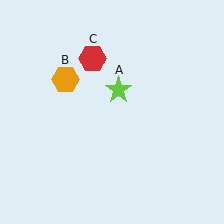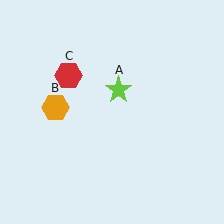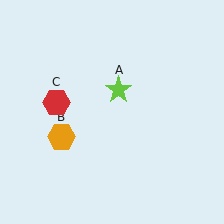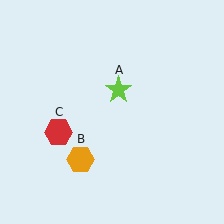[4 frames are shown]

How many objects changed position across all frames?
2 objects changed position: orange hexagon (object B), red hexagon (object C).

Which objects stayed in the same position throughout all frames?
Lime star (object A) remained stationary.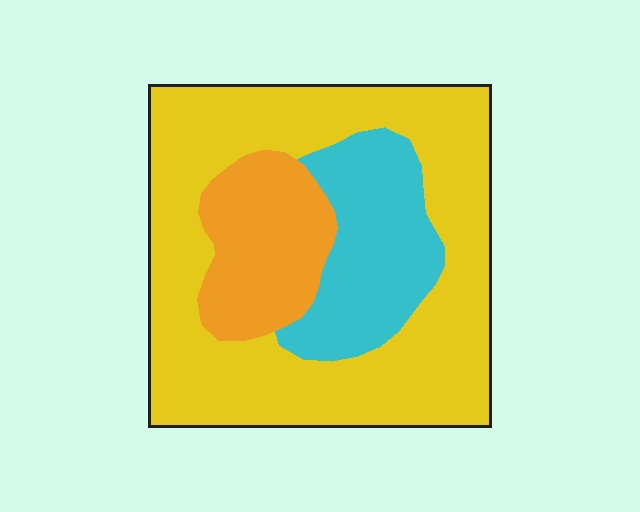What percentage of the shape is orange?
Orange covers about 15% of the shape.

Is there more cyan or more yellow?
Yellow.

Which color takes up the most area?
Yellow, at roughly 65%.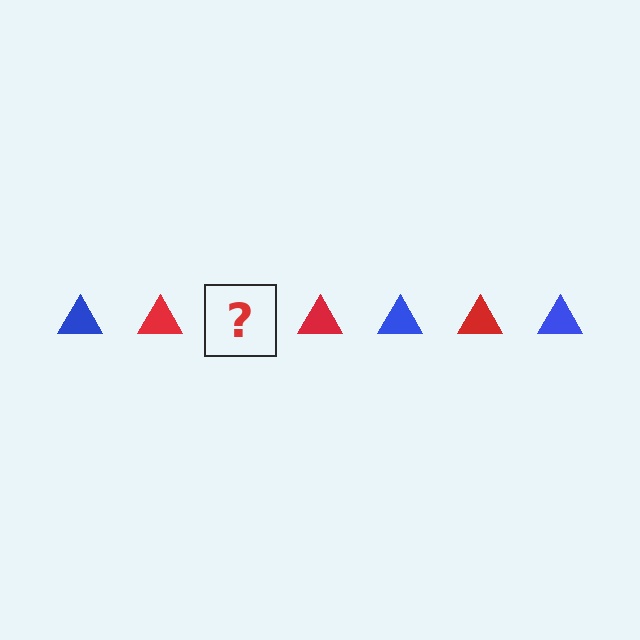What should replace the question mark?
The question mark should be replaced with a blue triangle.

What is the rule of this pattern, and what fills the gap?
The rule is that the pattern cycles through blue, red triangles. The gap should be filled with a blue triangle.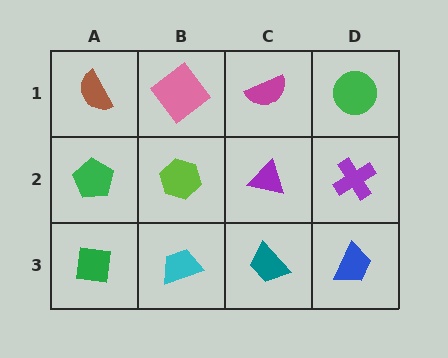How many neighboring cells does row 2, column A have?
3.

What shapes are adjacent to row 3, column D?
A purple cross (row 2, column D), a teal trapezoid (row 3, column C).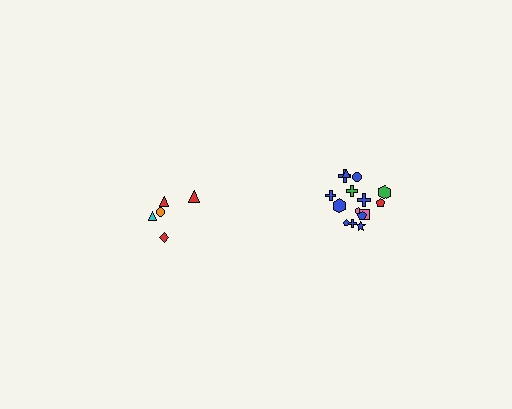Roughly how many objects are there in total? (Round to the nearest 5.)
Roughly 20 objects in total.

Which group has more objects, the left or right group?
The right group.